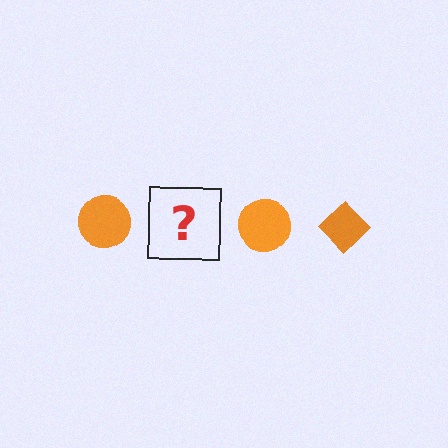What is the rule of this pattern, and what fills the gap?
The rule is that the pattern cycles through circle, diamond shapes in orange. The gap should be filled with an orange diamond.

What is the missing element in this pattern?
The missing element is an orange diamond.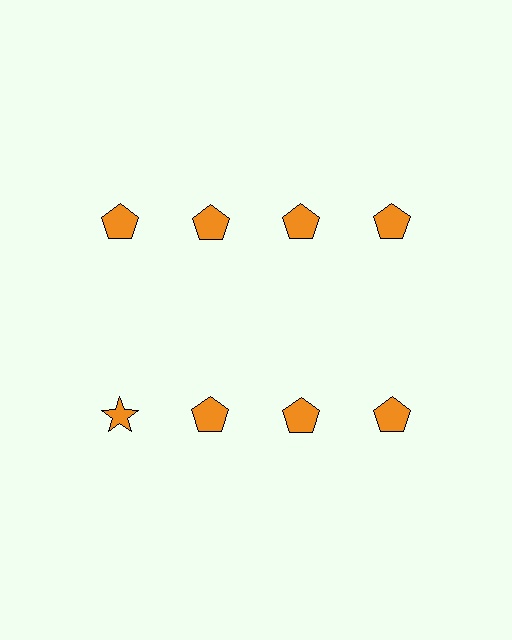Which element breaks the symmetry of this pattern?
The orange star in the second row, leftmost column breaks the symmetry. All other shapes are orange pentagons.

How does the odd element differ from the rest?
It has a different shape: star instead of pentagon.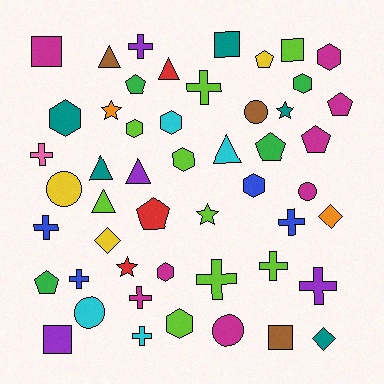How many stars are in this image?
There are 4 stars.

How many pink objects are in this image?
There is 1 pink object.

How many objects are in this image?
There are 50 objects.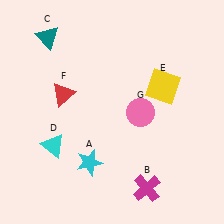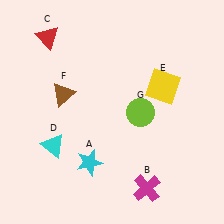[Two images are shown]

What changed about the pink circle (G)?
In Image 1, G is pink. In Image 2, it changed to lime.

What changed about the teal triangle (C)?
In Image 1, C is teal. In Image 2, it changed to red.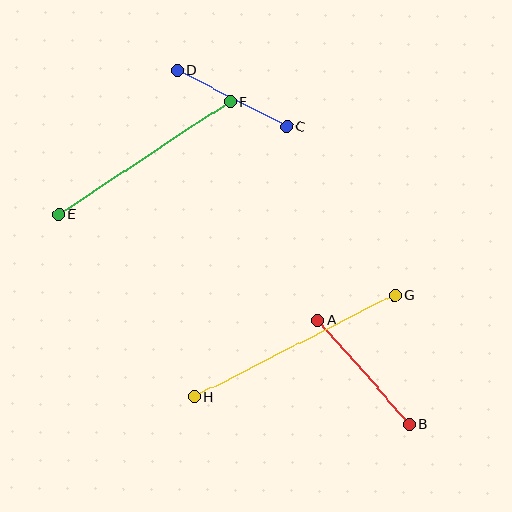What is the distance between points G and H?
The distance is approximately 225 pixels.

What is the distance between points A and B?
The distance is approximately 139 pixels.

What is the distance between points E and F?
The distance is approximately 205 pixels.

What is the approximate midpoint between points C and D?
The midpoint is at approximately (232, 99) pixels.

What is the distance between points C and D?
The distance is approximately 123 pixels.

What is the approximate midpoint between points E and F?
The midpoint is at approximately (144, 158) pixels.